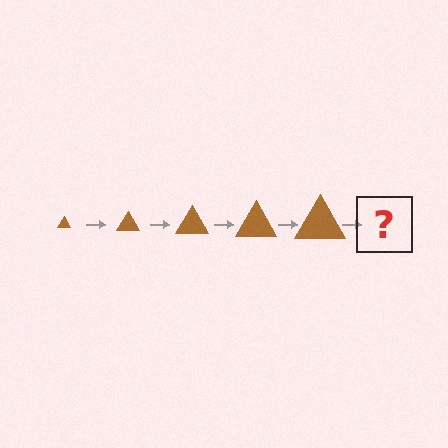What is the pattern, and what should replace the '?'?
The pattern is that the triangle gets progressively larger each step. The '?' should be a brown triangle, larger than the previous one.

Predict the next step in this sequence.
The next step is a brown triangle, larger than the previous one.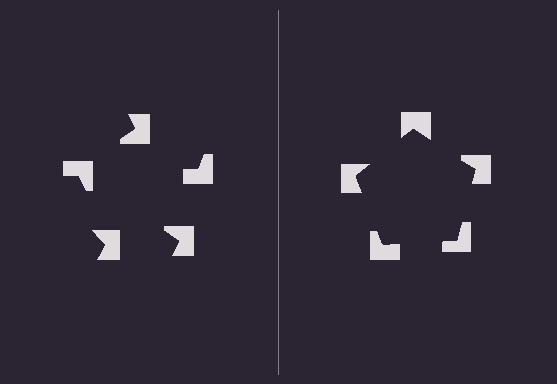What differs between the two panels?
The notched squares are positioned identically on both sides; only the wedge orientations differ. On the right they align to a pentagon; on the left they are misaligned.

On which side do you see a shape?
An illusory pentagon appears on the right side. On the left side the wedge cuts are rotated, so no coherent shape forms.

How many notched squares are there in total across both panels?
10 — 5 on each side.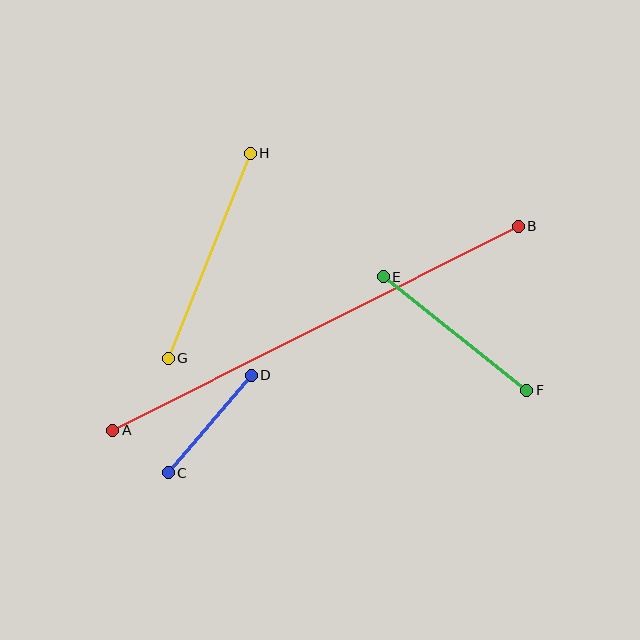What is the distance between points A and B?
The distance is approximately 454 pixels.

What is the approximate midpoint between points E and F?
The midpoint is at approximately (455, 333) pixels.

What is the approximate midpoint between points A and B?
The midpoint is at approximately (315, 328) pixels.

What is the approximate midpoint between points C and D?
The midpoint is at approximately (210, 424) pixels.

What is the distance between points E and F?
The distance is approximately 183 pixels.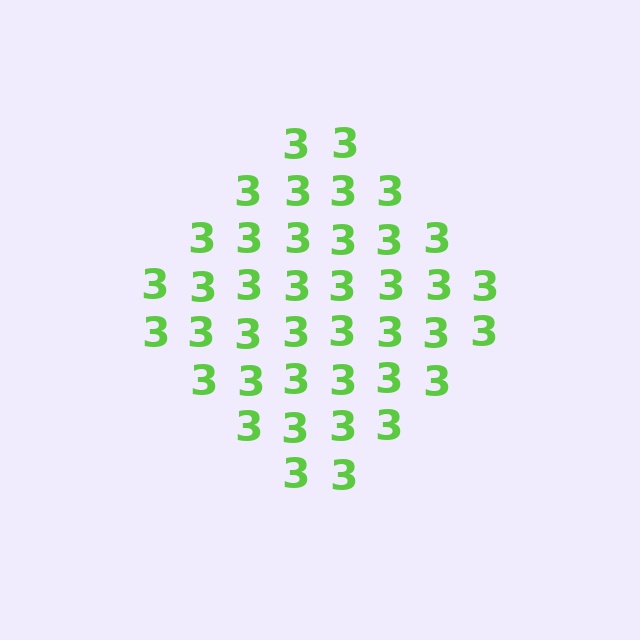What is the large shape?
The large shape is a diamond.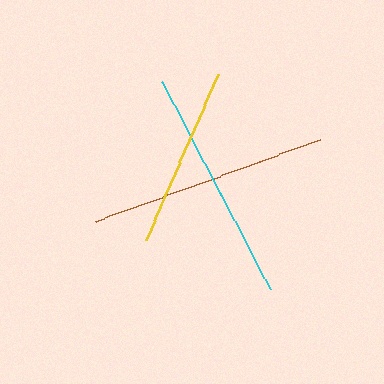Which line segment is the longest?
The brown line is the longest at approximately 239 pixels.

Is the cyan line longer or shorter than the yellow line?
The cyan line is longer than the yellow line.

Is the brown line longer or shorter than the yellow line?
The brown line is longer than the yellow line.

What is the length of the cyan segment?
The cyan segment is approximately 234 pixels long.